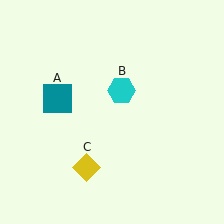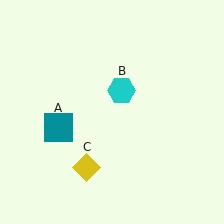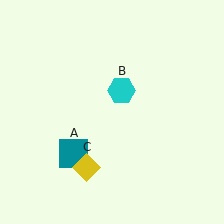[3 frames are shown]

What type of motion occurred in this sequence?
The teal square (object A) rotated counterclockwise around the center of the scene.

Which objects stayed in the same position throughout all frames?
Cyan hexagon (object B) and yellow diamond (object C) remained stationary.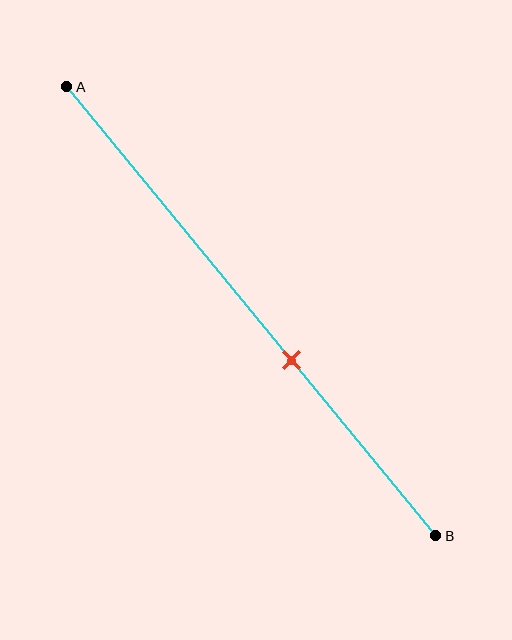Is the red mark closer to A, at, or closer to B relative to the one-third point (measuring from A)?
The red mark is closer to point B than the one-third point of segment AB.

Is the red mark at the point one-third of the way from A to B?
No, the mark is at about 60% from A, not at the 33% one-third point.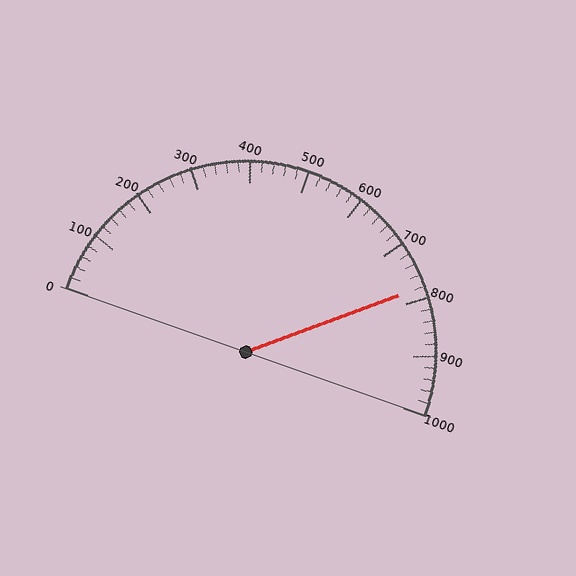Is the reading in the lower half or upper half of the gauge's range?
The reading is in the upper half of the range (0 to 1000).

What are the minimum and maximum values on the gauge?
The gauge ranges from 0 to 1000.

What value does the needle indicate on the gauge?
The needle indicates approximately 780.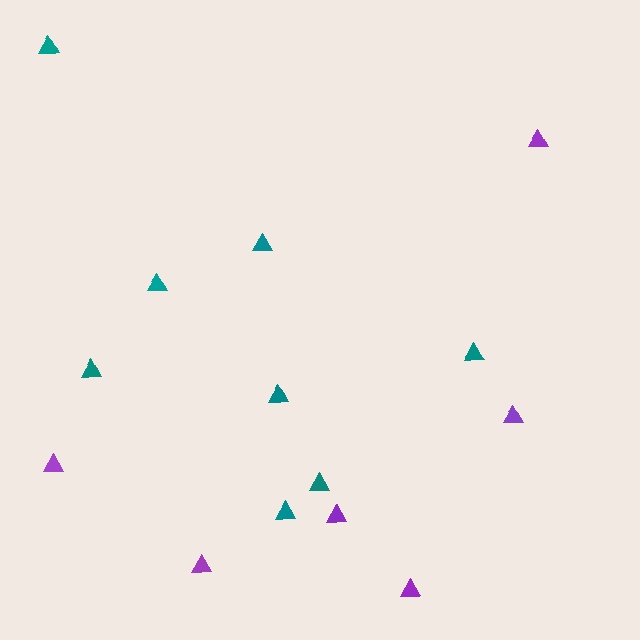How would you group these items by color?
There are 2 groups: one group of purple triangles (6) and one group of teal triangles (8).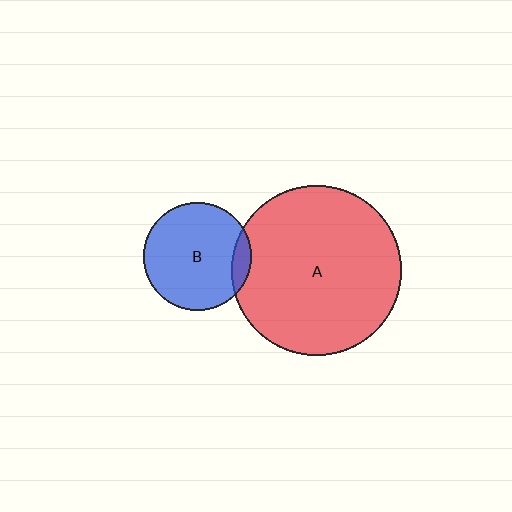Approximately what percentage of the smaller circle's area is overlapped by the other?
Approximately 10%.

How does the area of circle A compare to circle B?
Approximately 2.5 times.